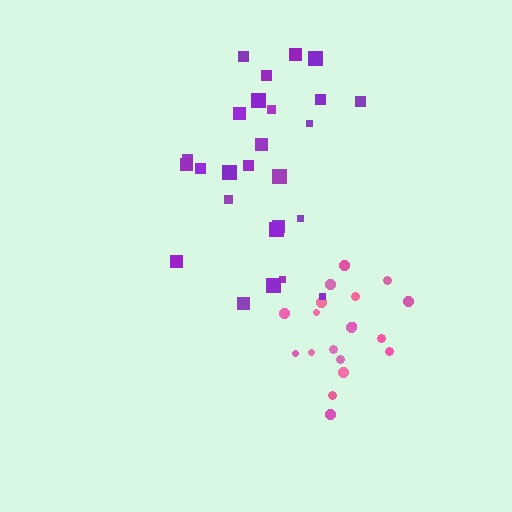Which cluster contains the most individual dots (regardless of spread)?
Purple (26).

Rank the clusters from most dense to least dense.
pink, purple.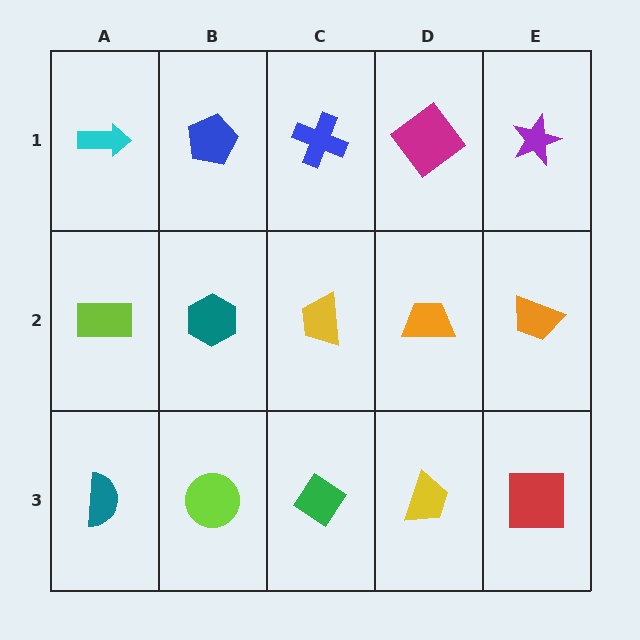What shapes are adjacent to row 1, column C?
A yellow trapezoid (row 2, column C), a blue pentagon (row 1, column B), a magenta diamond (row 1, column D).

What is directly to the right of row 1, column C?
A magenta diamond.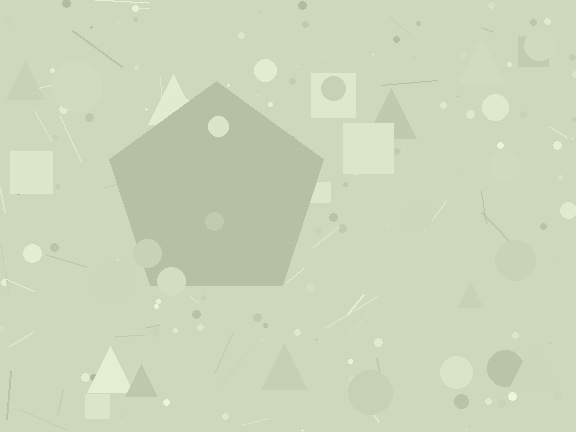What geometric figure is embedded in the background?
A pentagon is embedded in the background.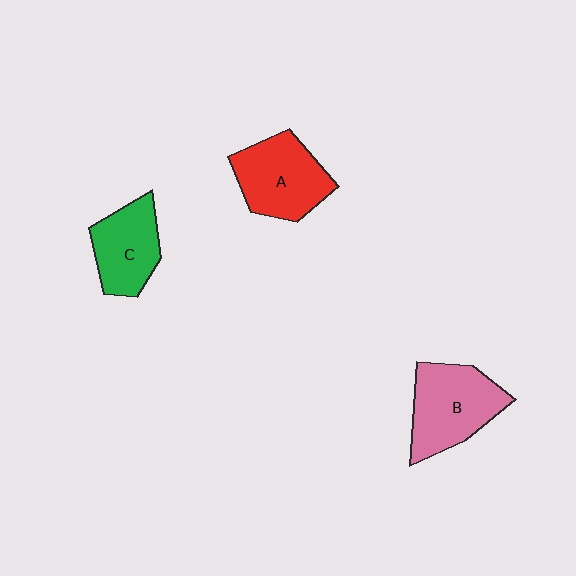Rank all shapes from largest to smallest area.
From largest to smallest: B (pink), A (red), C (green).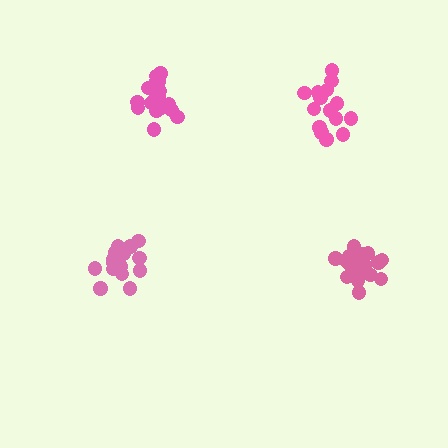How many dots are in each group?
Group 1: 19 dots, Group 2: 16 dots, Group 3: 20 dots, Group 4: 16 dots (71 total).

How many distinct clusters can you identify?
There are 4 distinct clusters.